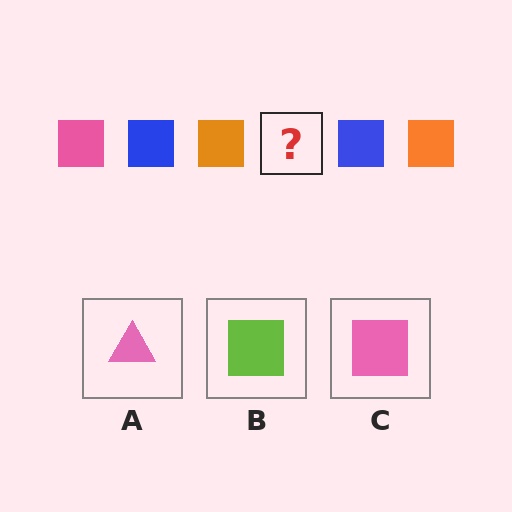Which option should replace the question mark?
Option C.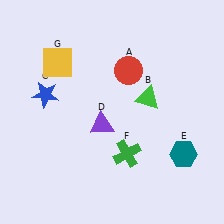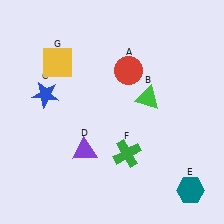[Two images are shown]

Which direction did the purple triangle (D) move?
The purple triangle (D) moved down.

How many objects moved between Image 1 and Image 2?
2 objects moved between the two images.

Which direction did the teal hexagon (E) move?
The teal hexagon (E) moved down.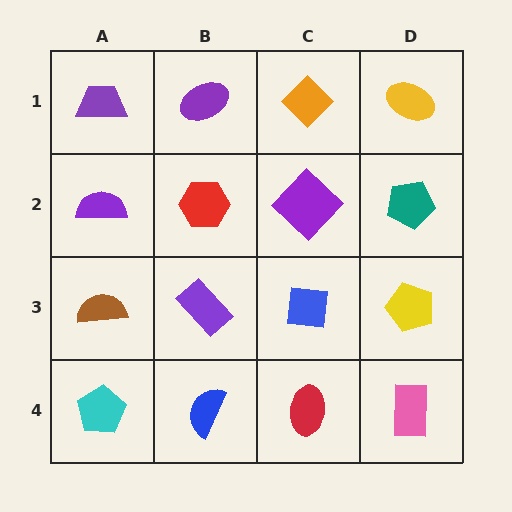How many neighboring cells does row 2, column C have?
4.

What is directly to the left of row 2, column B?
A purple semicircle.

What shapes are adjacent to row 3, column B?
A red hexagon (row 2, column B), a blue semicircle (row 4, column B), a brown semicircle (row 3, column A), a blue square (row 3, column C).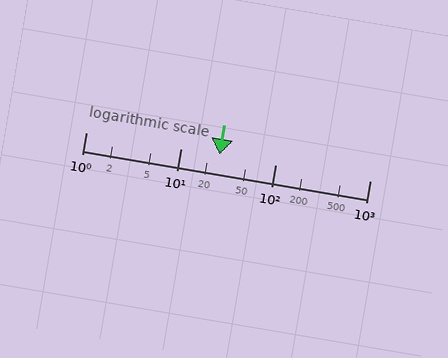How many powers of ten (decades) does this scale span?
The scale spans 3 decades, from 1 to 1000.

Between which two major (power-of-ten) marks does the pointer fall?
The pointer is between 10 and 100.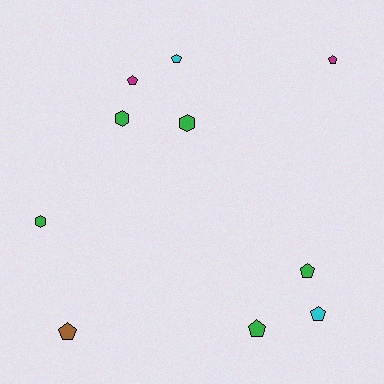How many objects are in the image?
There are 10 objects.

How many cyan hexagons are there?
There are no cyan hexagons.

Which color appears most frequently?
Green, with 5 objects.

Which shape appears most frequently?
Pentagon, with 7 objects.